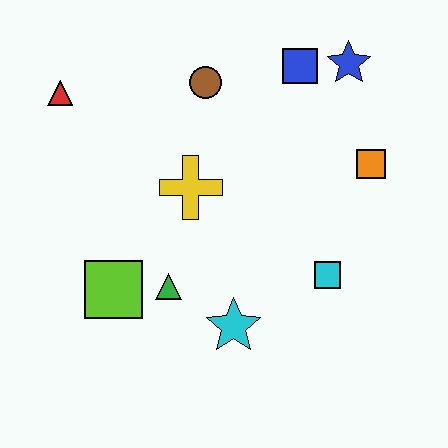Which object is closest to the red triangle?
The brown circle is closest to the red triangle.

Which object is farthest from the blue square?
The lime square is farthest from the blue square.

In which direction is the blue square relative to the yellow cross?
The blue square is above the yellow cross.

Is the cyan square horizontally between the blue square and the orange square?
Yes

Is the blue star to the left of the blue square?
No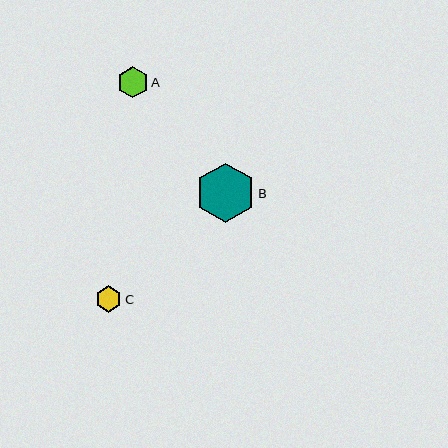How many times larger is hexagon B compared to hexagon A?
Hexagon B is approximately 1.9 times the size of hexagon A.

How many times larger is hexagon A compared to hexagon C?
Hexagon A is approximately 1.2 times the size of hexagon C.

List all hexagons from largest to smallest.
From largest to smallest: B, A, C.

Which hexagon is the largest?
Hexagon B is the largest with a size of approximately 59 pixels.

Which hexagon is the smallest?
Hexagon C is the smallest with a size of approximately 26 pixels.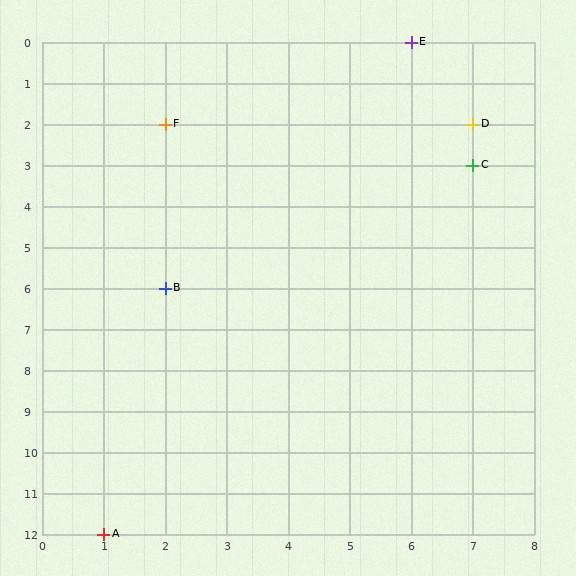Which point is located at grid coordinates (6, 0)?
Point E is at (6, 0).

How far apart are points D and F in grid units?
Points D and F are 5 columns apart.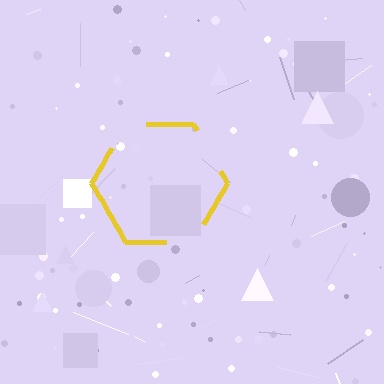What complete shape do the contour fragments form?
The contour fragments form a hexagon.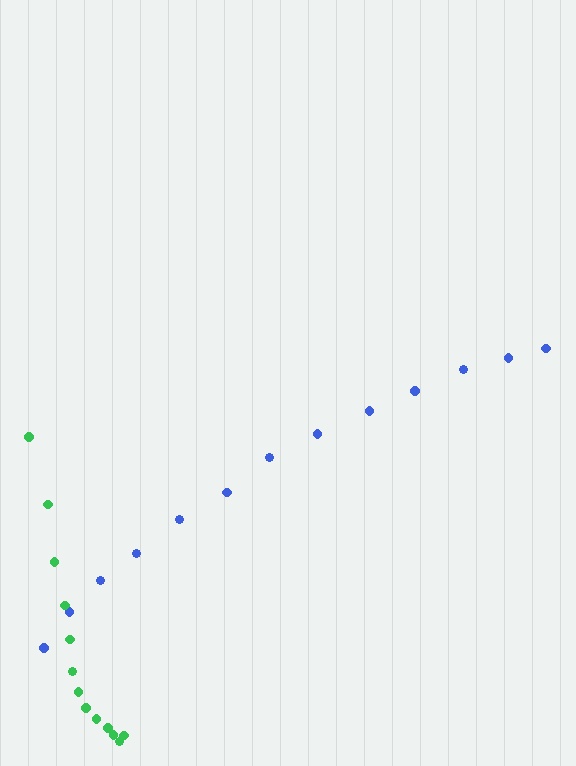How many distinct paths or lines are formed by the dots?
There are 2 distinct paths.